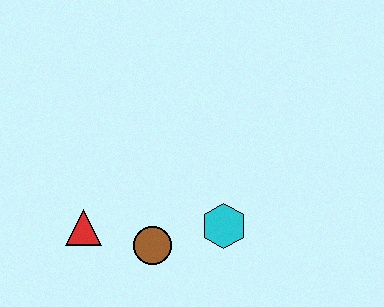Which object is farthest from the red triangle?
The cyan hexagon is farthest from the red triangle.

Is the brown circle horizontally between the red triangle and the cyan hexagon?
Yes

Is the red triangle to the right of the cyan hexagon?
No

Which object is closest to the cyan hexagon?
The brown circle is closest to the cyan hexagon.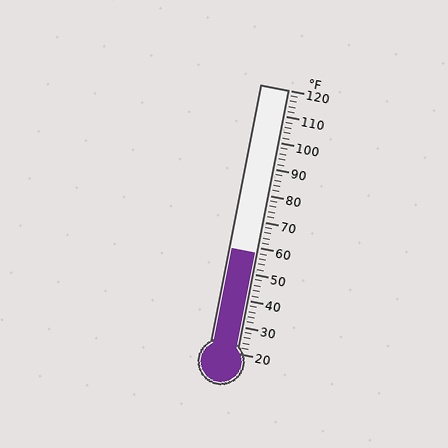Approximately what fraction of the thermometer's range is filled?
The thermometer is filled to approximately 40% of its range.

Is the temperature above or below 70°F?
The temperature is below 70°F.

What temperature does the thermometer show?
The thermometer shows approximately 58°F.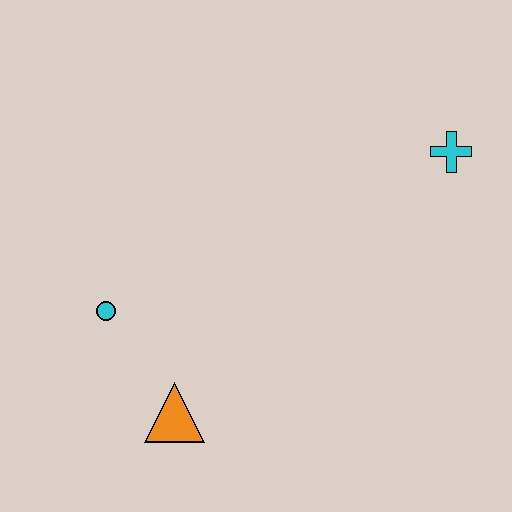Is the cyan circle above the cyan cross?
No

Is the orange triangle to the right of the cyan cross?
No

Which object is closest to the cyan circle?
The orange triangle is closest to the cyan circle.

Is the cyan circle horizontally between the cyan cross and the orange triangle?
No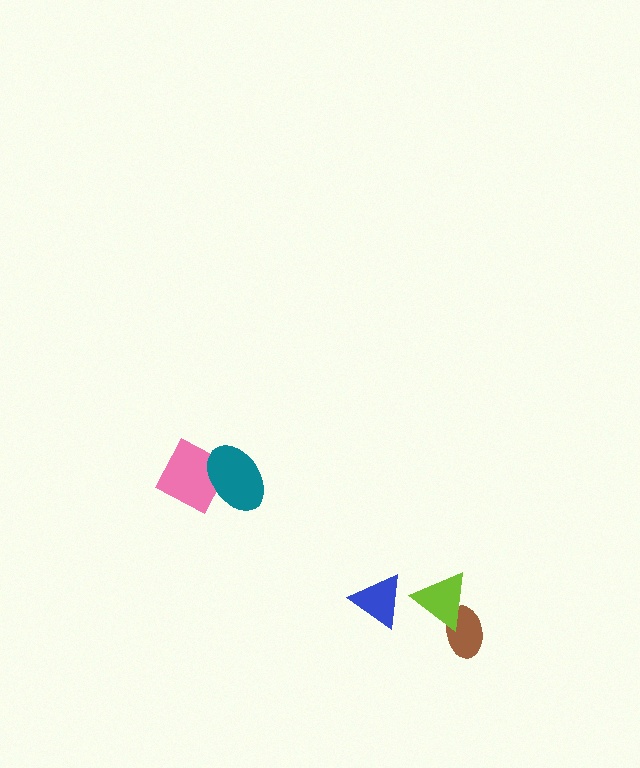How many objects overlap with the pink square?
1 object overlaps with the pink square.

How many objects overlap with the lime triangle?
1 object overlaps with the lime triangle.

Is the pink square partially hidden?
Yes, it is partially covered by another shape.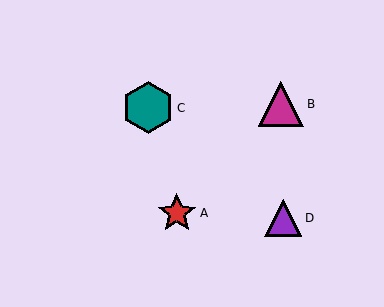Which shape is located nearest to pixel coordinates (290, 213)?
The purple triangle (labeled D) at (283, 218) is nearest to that location.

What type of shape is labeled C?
Shape C is a teal hexagon.